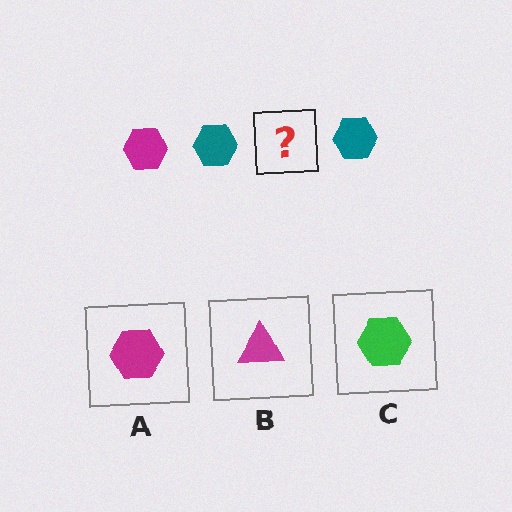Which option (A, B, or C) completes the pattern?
A.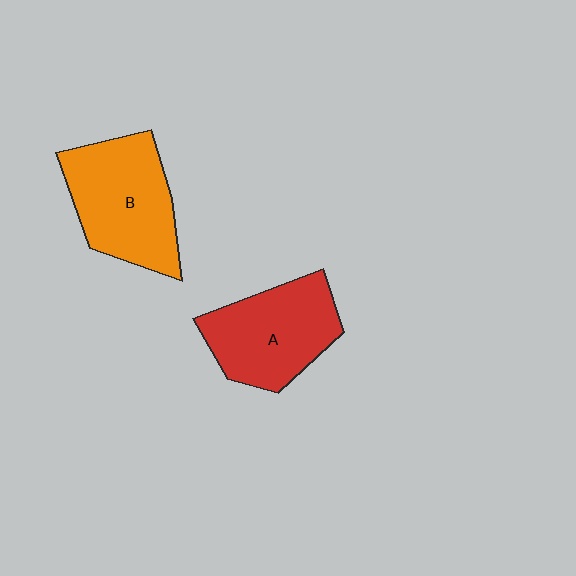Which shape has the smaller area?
Shape A (red).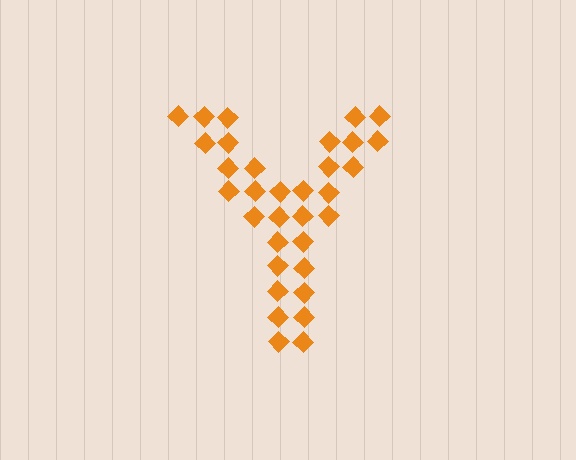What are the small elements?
The small elements are diamonds.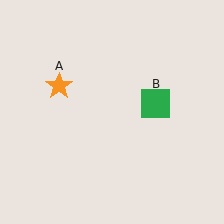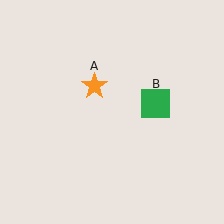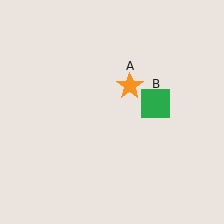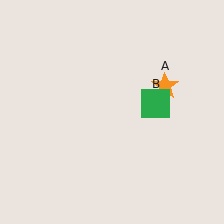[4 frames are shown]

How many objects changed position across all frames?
1 object changed position: orange star (object A).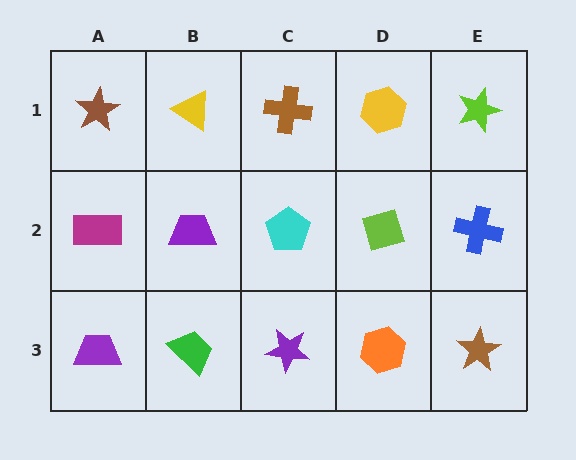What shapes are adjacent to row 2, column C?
A brown cross (row 1, column C), a purple star (row 3, column C), a purple trapezoid (row 2, column B), a lime diamond (row 2, column D).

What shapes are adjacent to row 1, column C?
A cyan pentagon (row 2, column C), a yellow triangle (row 1, column B), a yellow hexagon (row 1, column D).